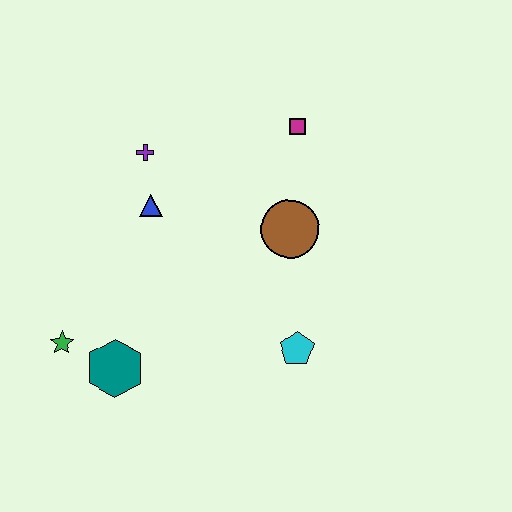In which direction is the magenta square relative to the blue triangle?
The magenta square is to the right of the blue triangle.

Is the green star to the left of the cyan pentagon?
Yes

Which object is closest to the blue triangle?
The purple cross is closest to the blue triangle.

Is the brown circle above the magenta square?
No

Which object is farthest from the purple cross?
The cyan pentagon is farthest from the purple cross.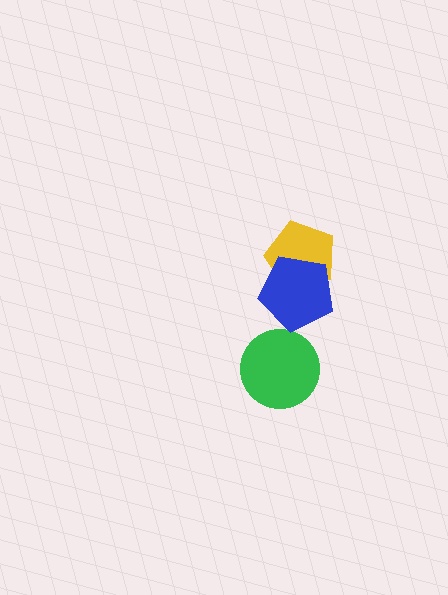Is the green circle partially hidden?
No, no other shape covers it.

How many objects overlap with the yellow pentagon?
1 object overlaps with the yellow pentagon.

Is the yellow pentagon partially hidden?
Yes, it is partially covered by another shape.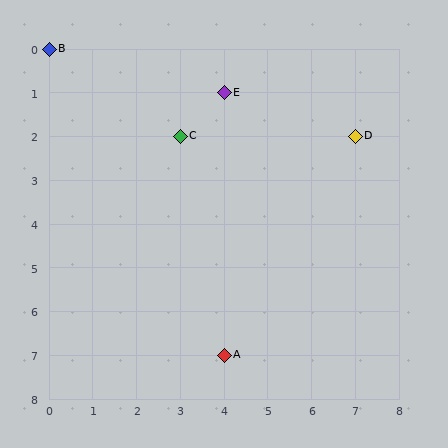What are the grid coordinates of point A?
Point A is at grid coordinates (4, 7).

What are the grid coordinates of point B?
Point B is at grid coordinates (0, 0).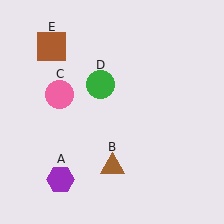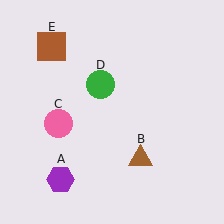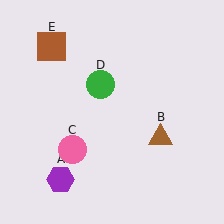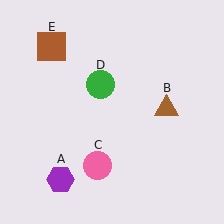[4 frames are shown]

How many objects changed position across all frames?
2 objects changed position: brown triangle (object B), pink circle (object C).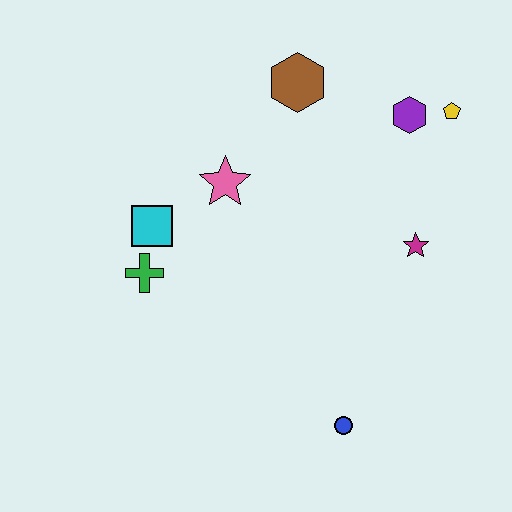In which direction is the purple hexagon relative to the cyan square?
The purple hexagon is to the right of the cyan square.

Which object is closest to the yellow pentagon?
The purple hexagon is closest to the yellow pentagon.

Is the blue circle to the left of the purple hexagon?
Yes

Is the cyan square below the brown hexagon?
Yes